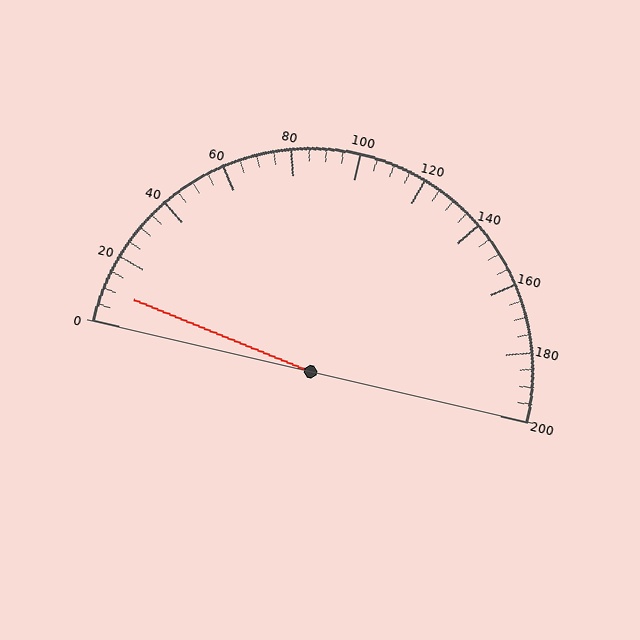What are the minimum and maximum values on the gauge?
The gauge ranges from 0 to 200.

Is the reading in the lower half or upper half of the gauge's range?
The reading is in the lower half of the range (0 to 200).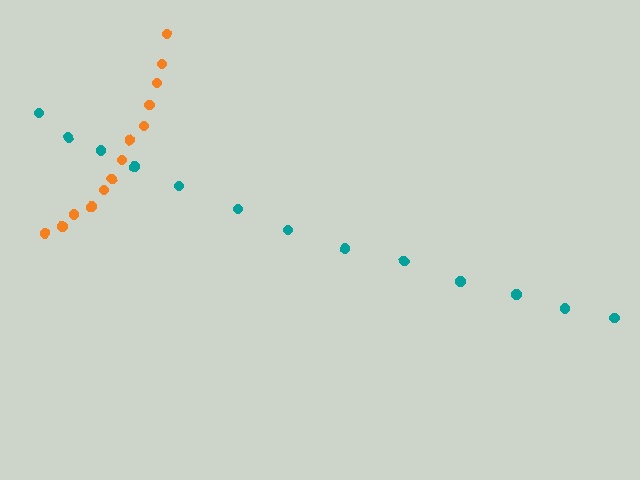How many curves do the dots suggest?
There are 2 distinct paths.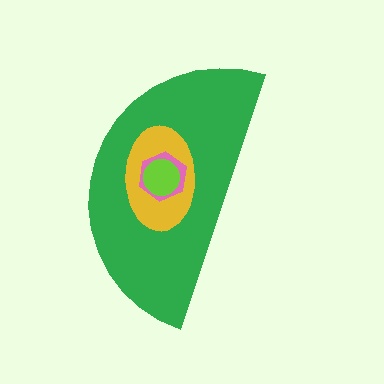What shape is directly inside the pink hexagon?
The lime circle.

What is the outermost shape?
The green semicircle.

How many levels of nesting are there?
4.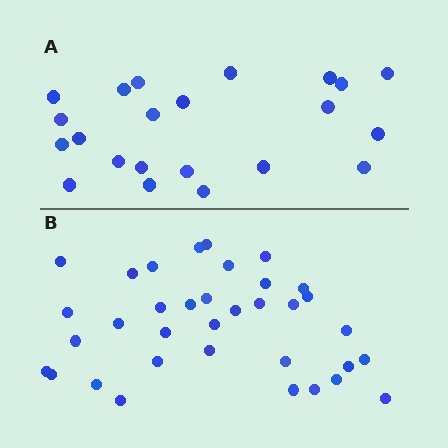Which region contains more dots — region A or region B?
Region B (the bottom region) has more dots.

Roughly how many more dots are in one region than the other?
Region B has approximately 15 more dots than region A.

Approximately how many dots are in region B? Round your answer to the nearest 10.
About 40 dots. (The exact count is 35, which rounds to 40.)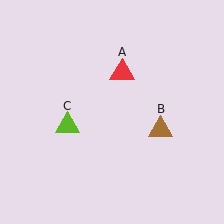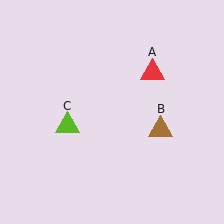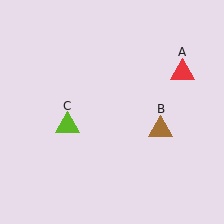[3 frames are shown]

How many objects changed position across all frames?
1 object changed position: red triangle (object A).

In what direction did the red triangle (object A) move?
The red triangle (object A) moved right.